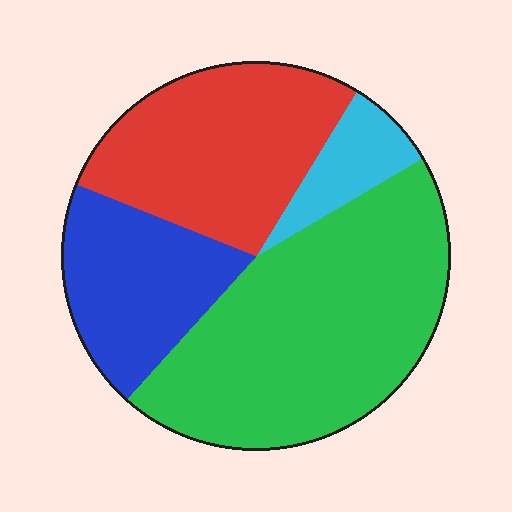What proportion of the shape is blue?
Blue takes up about one fifth (1/5) of the shape.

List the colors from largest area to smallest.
From largest to smallest: green, red, blue, cyan.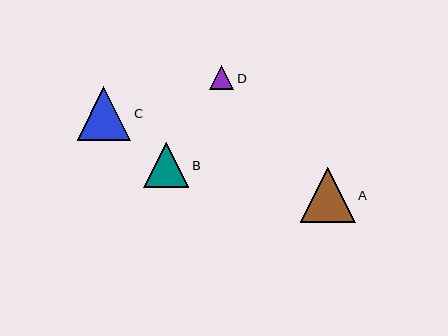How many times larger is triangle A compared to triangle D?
Triangle A is approximately 2.3 times the size of triangle D.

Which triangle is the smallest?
Triangle D is the smallest with a size of approximately 24 pixels.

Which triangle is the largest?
Triangle A is the largest with a size of approximately 55 pixels.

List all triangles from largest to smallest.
From largest to smallest: A, C, B, D.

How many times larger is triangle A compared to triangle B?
Triangle A is approximately 1.2 times the size of triangle B.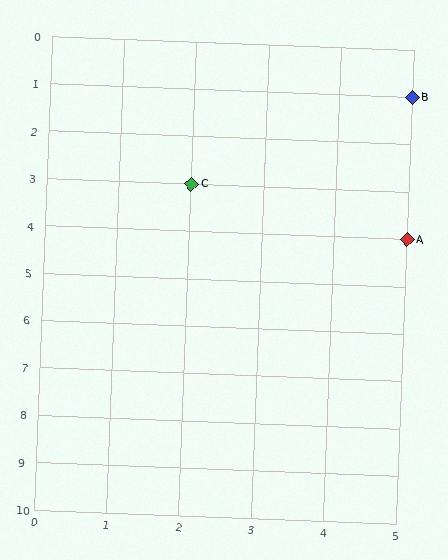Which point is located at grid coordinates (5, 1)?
Point B is at (5, 1).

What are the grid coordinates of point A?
Point A is at grid coordinates (5, 4).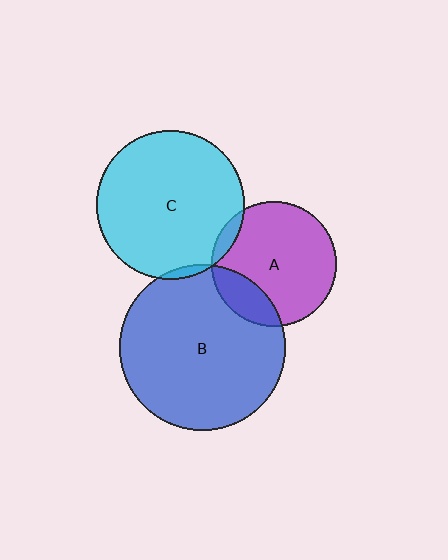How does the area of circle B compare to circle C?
Approximately 1.2 times.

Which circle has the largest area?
Circle B (blue).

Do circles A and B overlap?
Yes.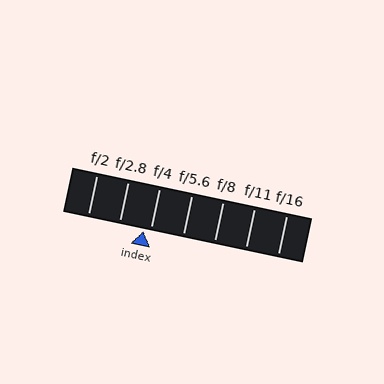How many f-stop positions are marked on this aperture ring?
There are 7 f-stop positions marked.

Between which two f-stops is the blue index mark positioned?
The index mark is between f/2.8 and f/4.